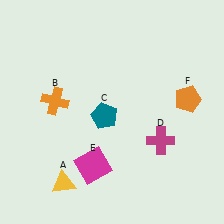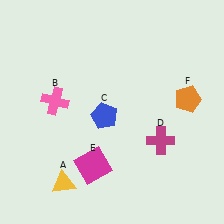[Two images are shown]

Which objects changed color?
B changed from orange to pink. C changed from teal to blue.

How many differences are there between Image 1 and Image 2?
There are 2 differences between the two images.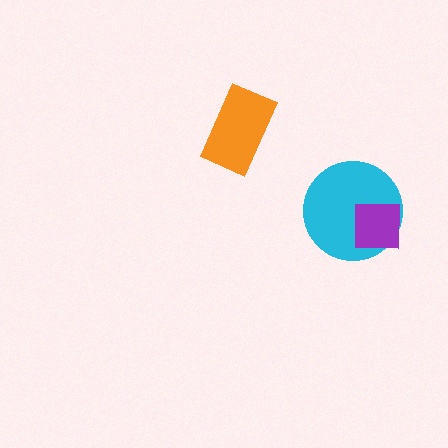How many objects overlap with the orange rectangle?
0 objects overlap with the orange rectangle.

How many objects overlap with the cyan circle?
1 object overlaps with the cyan circle.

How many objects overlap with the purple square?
1 object overlaps with the purple square.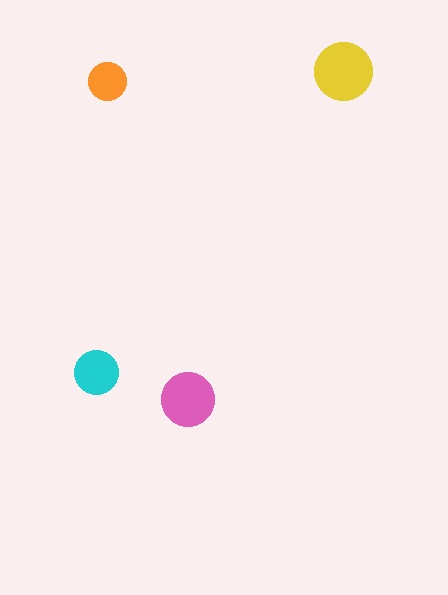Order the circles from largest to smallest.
the yellow one, the pink one, the cyan one, the orange one.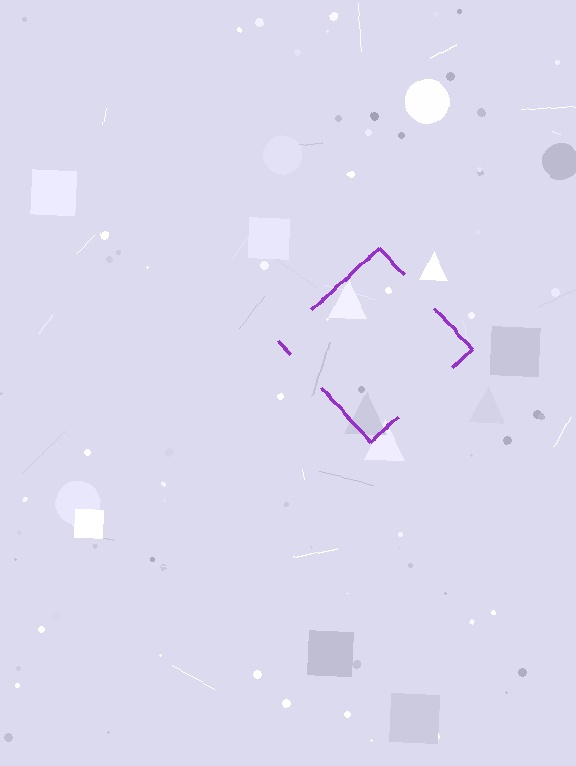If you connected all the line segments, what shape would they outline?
They would outline a diamond.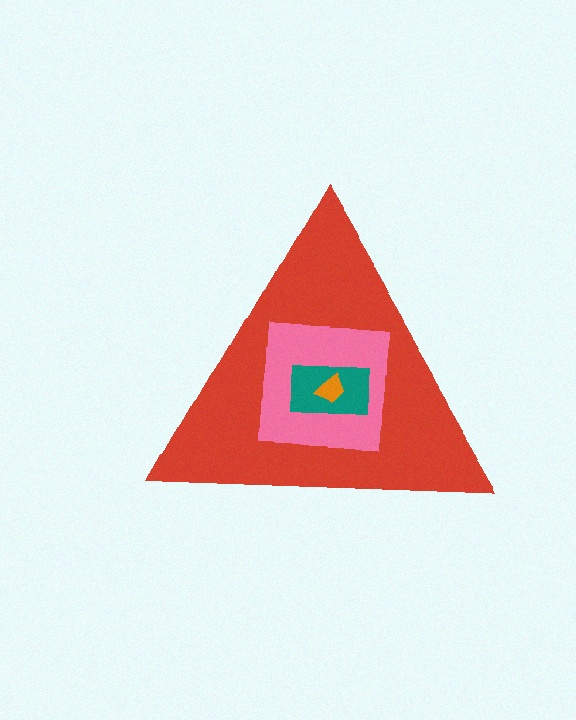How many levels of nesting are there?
4.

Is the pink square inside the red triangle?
Yes.